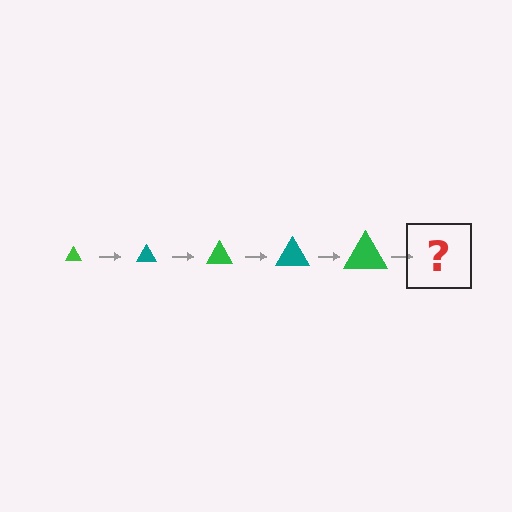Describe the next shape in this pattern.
It should be a teal triangle, larger than the previous one.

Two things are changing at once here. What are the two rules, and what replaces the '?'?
The two rules are that the triangle grows larger each step and the color cycles through green and teal. The '?' should be a teal triangle, larger than the previous one.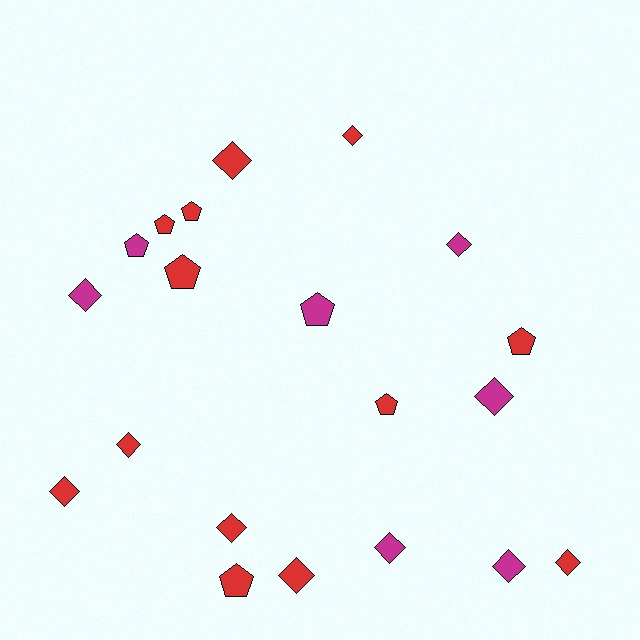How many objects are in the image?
There are 20 objects.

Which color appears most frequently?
Red, with 13 objects.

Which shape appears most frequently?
Diamond, with 12 objects.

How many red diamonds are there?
There are 7 red diamonds.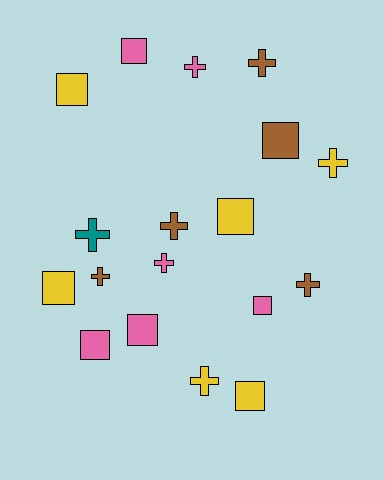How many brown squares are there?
There is 1 brown square.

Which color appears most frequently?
Pink, with 6 objects.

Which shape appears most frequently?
Cross, with 9 objects.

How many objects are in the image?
There are 18 objects.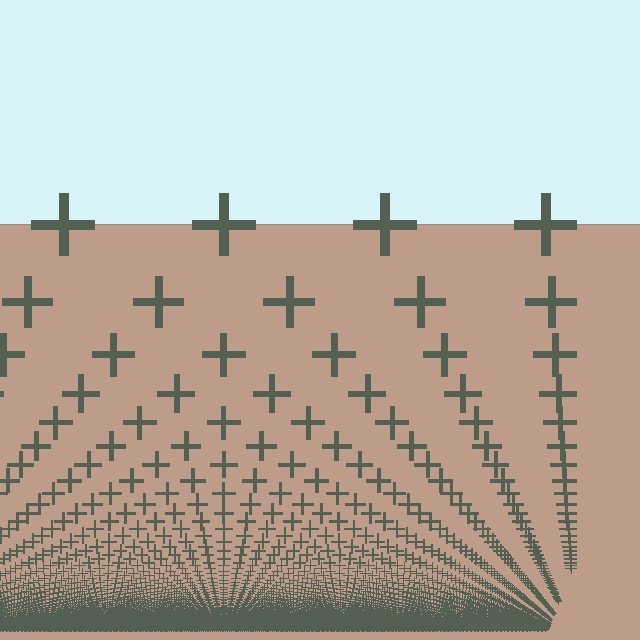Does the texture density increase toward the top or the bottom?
Density increases toward the bottom.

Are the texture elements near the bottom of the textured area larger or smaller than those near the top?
Smaller. The gradient is inverted — elements near the bottom are smaller and denser.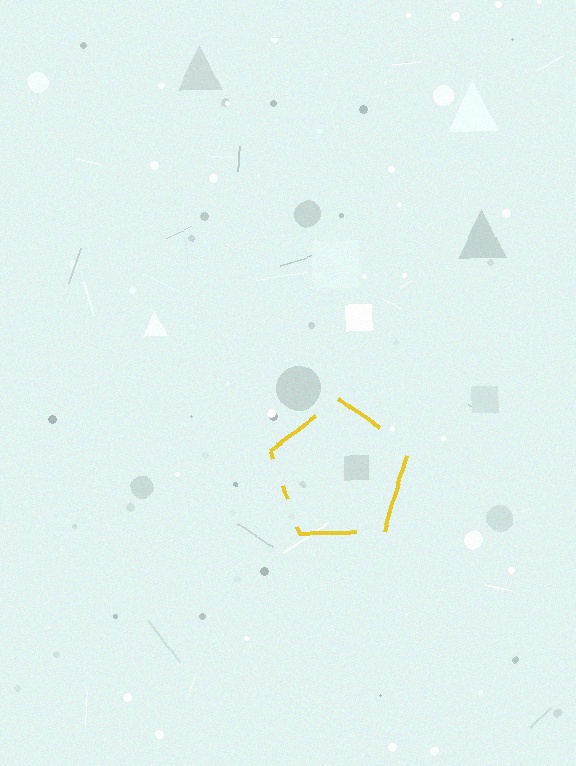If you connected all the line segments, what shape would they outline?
They would outline a pentagon.